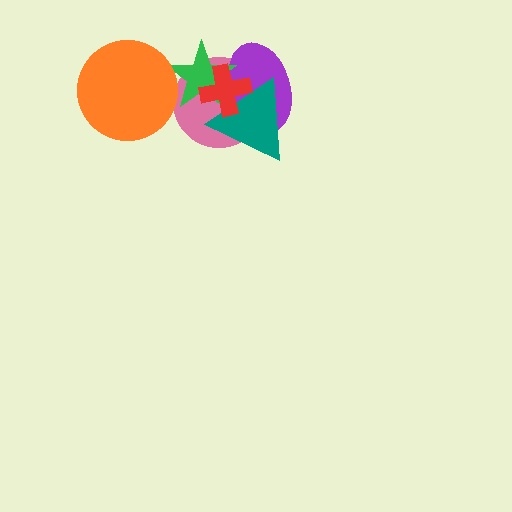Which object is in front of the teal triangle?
The red cross is in front of the teal triangle.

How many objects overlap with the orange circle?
1 object overlaps with the orange circle.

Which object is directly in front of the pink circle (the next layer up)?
The purple ellipse is directly in front of the pink circle.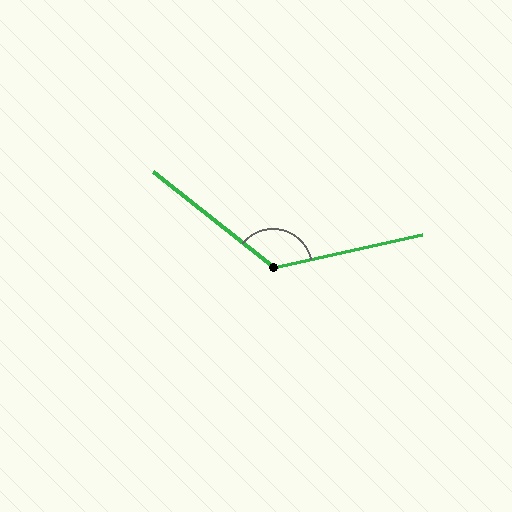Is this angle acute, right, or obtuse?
It is obtuse.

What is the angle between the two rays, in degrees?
Approximately 129 degrees.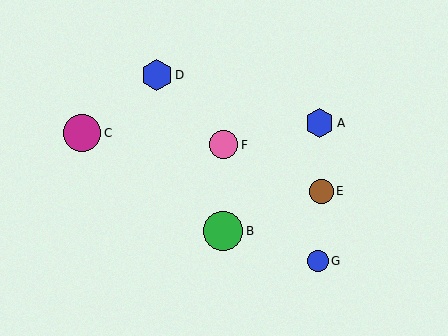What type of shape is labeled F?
Shape F is a pink circle.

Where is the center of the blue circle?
The center of the blue circle is at (318, 261).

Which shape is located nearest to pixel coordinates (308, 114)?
The blue hexagon (labeled A) at (319, 123) is nearest to that location.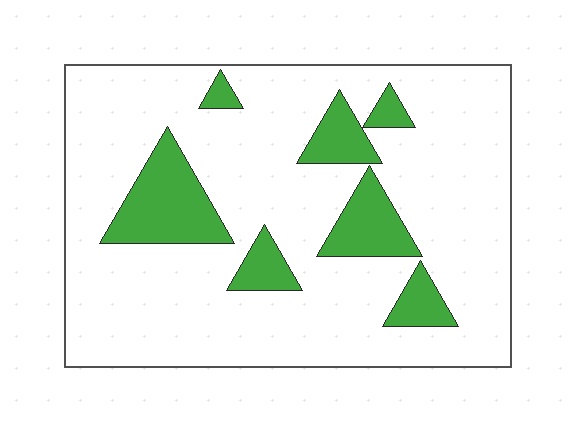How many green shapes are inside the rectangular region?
7.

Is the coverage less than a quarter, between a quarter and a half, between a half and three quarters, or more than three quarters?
Less than a quarter.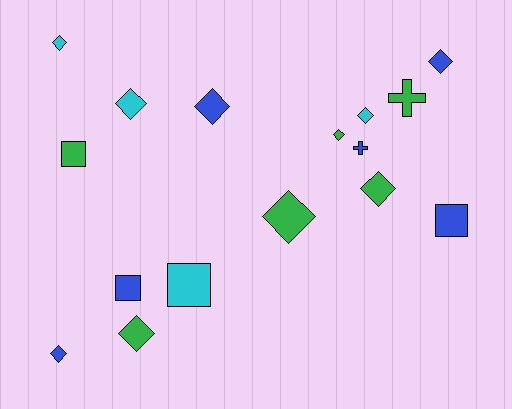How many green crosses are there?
There is 1 green cross.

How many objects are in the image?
There are 16 objects.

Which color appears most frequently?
Green, with 6 objects.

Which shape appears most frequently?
Diamond, with 10 objects.